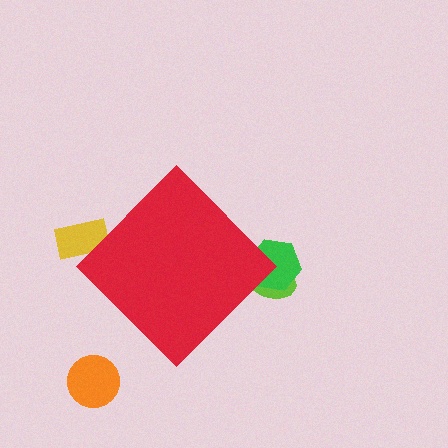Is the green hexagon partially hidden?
Yes, the green hexagon is partially hidden behind the red diamond.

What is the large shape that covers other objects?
A red diamond.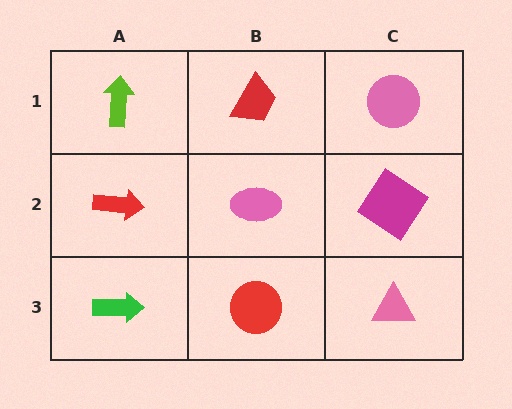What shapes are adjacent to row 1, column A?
A red arrow (row 2, column A), a red trapezoid (row 1, column B).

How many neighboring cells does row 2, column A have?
3.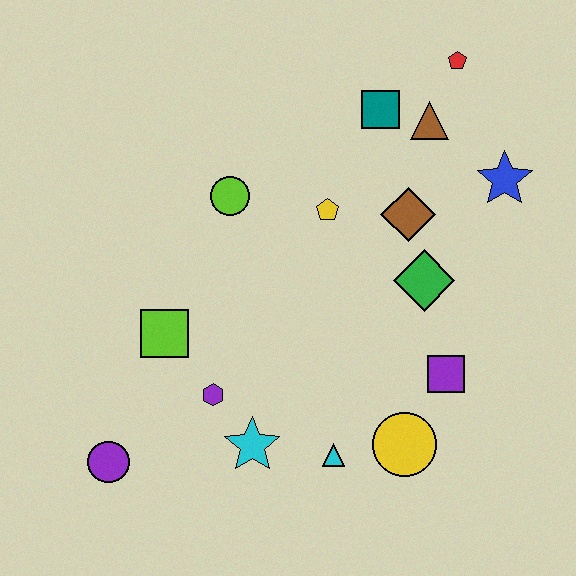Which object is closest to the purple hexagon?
The cyan star is closest to the purple hexagon.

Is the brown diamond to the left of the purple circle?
No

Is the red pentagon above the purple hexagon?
Yes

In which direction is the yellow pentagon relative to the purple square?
The yellow pentagon is above the purple square.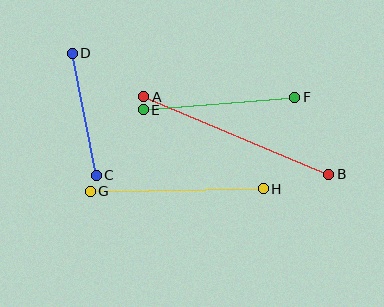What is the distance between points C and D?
The distance is approximately 124 pixels.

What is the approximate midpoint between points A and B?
The midpoint is at approximately (236, 135) pixels.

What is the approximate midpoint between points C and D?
The midpoint is at approximately (84, 114) pixels.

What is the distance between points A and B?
The distance is approximately 200 pixels.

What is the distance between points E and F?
The distance is approximately 152 pixels.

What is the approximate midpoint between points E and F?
The midpoint is at approximately (219, 104) pixels.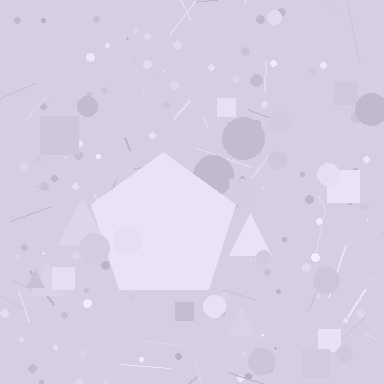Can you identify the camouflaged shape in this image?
The camouflaged shape is a pentagon.